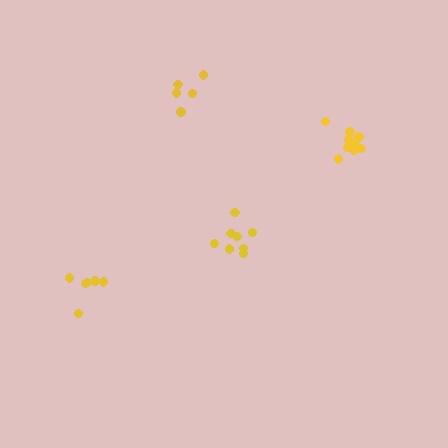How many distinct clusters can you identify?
There are 4 distinct clusters.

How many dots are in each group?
Group 1: 9 dots, Group 2: 6 dots, Group 3: 5 dots, Group 4: 8 dots (28 total).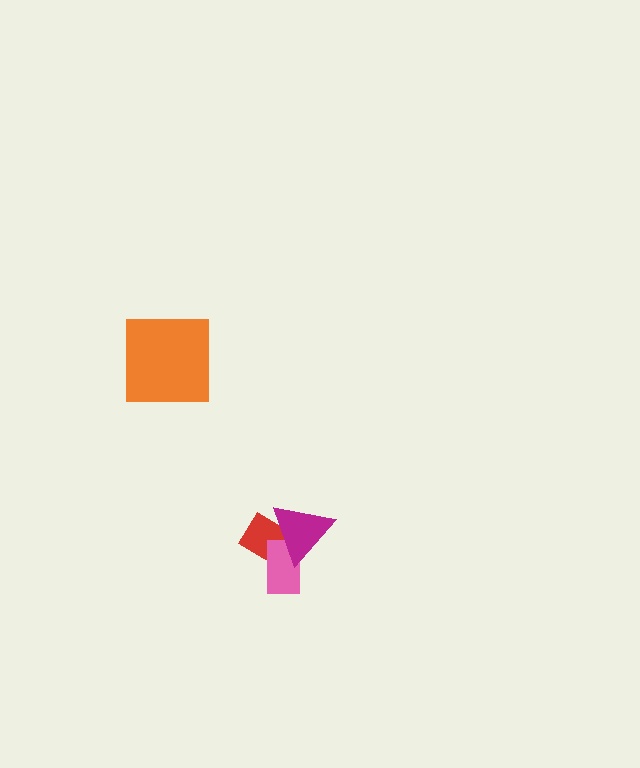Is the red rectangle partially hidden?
Yes, it is partially covered by another shape.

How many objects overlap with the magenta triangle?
2 objects overlap with the magenta triangle.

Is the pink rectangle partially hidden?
Yes, it is partially covered by another shape.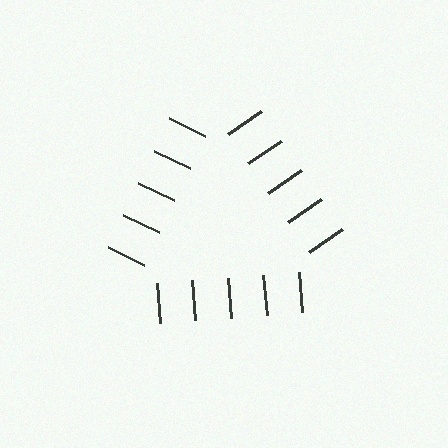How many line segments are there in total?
15 — 5 along each of the 3 edges.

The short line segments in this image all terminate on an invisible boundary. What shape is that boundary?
An illusory triangle — the line segments terminate on its edges but no continuous stroke is drawn.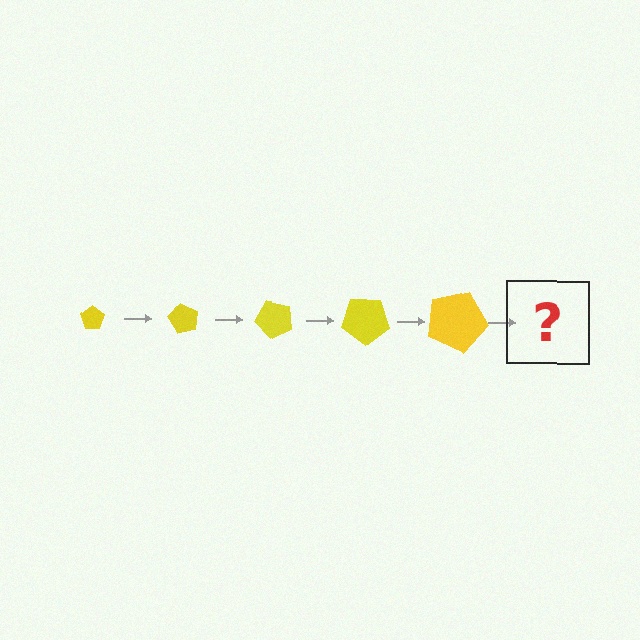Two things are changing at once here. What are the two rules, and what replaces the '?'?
The two rules are that the pentagon grows larger each step and it rotates 60 degrees each step. The '?' should be a pentagon, larger than the previous one and rotated 300 degrees from the start.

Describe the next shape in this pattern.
It should be a pentagon, larger than the previous one and rotated 300 degrees from the start.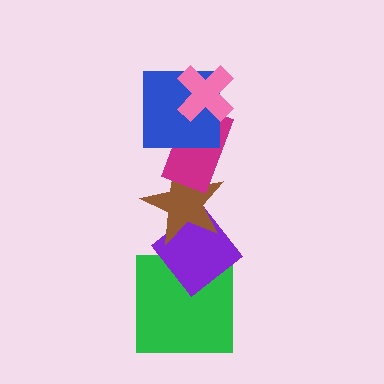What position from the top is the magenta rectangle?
The magenta rectangle is 3rd from the top.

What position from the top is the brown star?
The brown star is 4th from the top.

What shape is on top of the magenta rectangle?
The blue square is on top of the magenta rectangle.